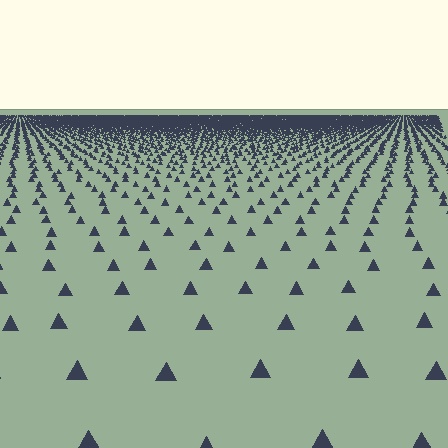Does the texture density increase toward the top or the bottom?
Density increases toward the top.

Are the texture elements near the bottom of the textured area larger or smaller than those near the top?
Larger. Near the bottom, elements are closer to the viewer and appear at a bigger on-screen size.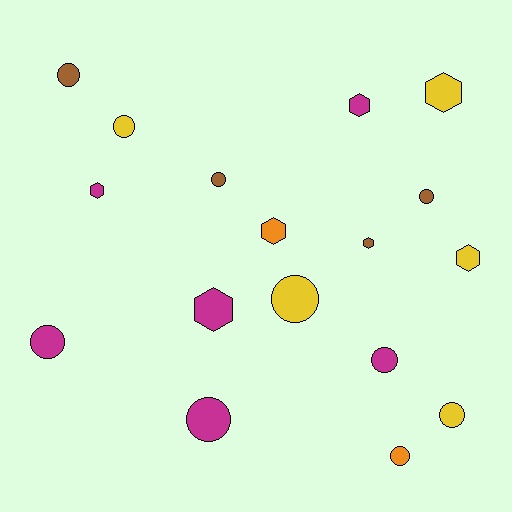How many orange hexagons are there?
There is 1 orange hexagon.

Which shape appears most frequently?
Circle, with 10 objects.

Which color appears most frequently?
Magenta, with 6 objects.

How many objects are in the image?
There are 17 objects.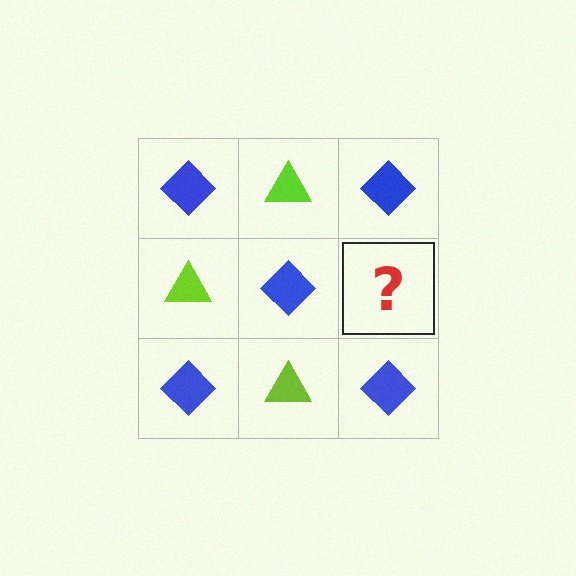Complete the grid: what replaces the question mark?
The question mark should be replaced with a lime triangle.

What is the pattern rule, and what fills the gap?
The rule is that it alternates blue diamond and lime triangle in a checkerboard pattern. The gap should be filled with a lime triangle.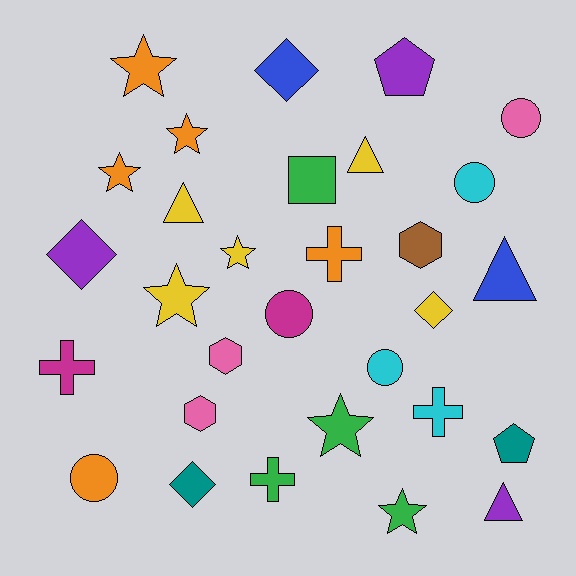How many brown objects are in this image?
There is 1 brown object.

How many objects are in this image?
There are 30 objects.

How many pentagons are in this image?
There are 2 pentagons.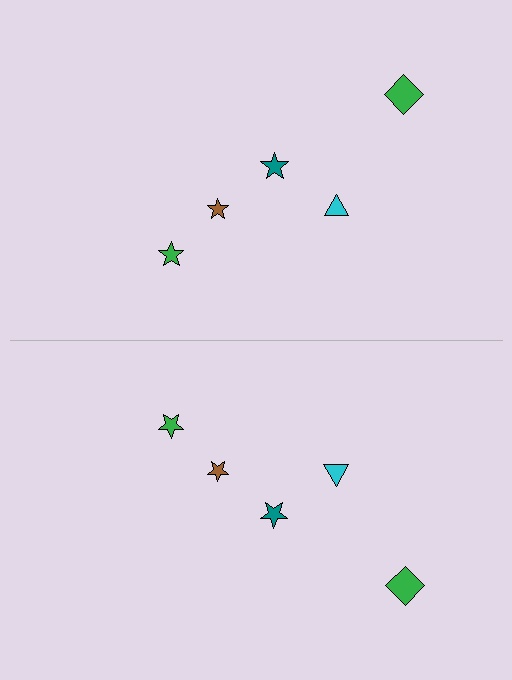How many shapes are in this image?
There are 10 shapes in this image.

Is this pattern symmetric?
Yes, this pattern has bilateral (reflection) symmetry.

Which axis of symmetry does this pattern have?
The pattern has a horizontal axis of symmetry running through the center of the image.